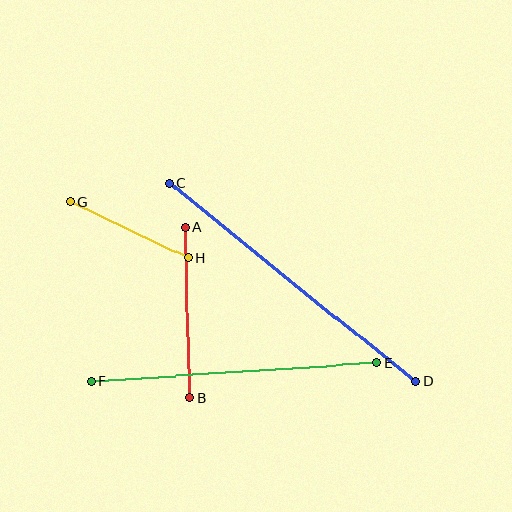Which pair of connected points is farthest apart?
Points C and D are farthest apart.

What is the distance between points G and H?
The distance is approximately 132 pixels.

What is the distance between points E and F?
The distance is approximately 286 pixels.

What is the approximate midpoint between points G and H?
The midpoint is at approximately (129, 230) pixels.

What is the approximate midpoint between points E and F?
The midpoint is at approximately (234, 372) pixels.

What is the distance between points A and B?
The distance is approximately 171 pixels.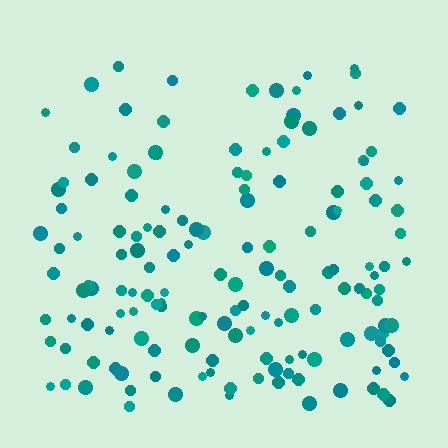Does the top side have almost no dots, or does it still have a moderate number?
Still a moderate number, just noticeably fewer than the bottom.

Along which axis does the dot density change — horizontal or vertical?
Vertical.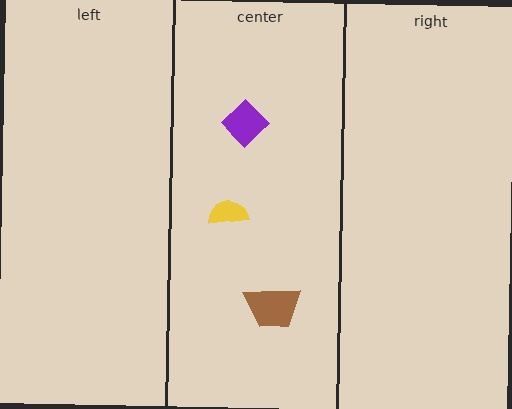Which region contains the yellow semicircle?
The center region.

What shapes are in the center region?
The purple diamond, the yellow semicircle, the brown trapezoid.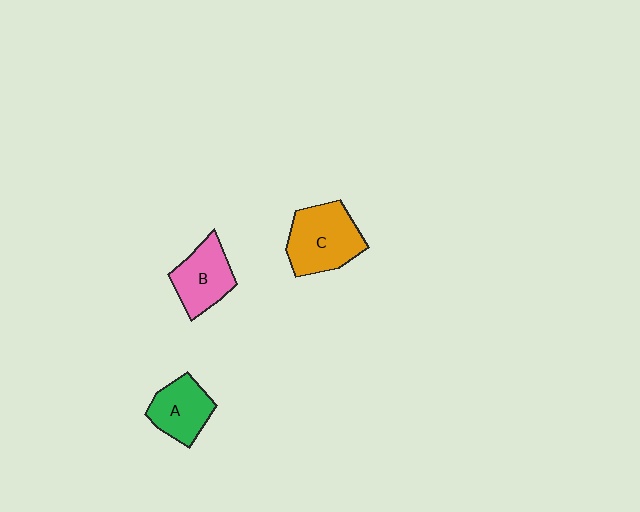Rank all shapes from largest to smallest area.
From largest to smallest: C (orange), B (pink), A (green).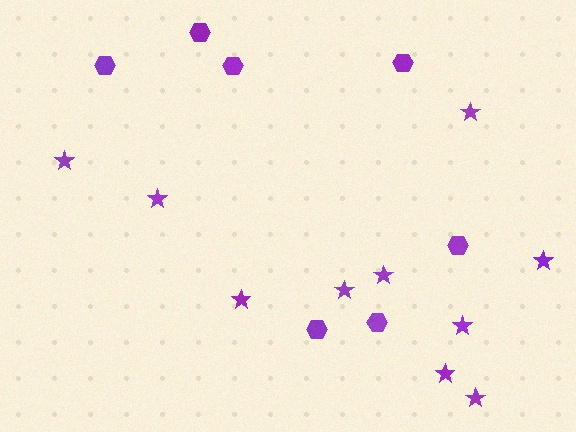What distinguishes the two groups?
There are 2 groups: one group of hexagons (7) and one group of stars (10).